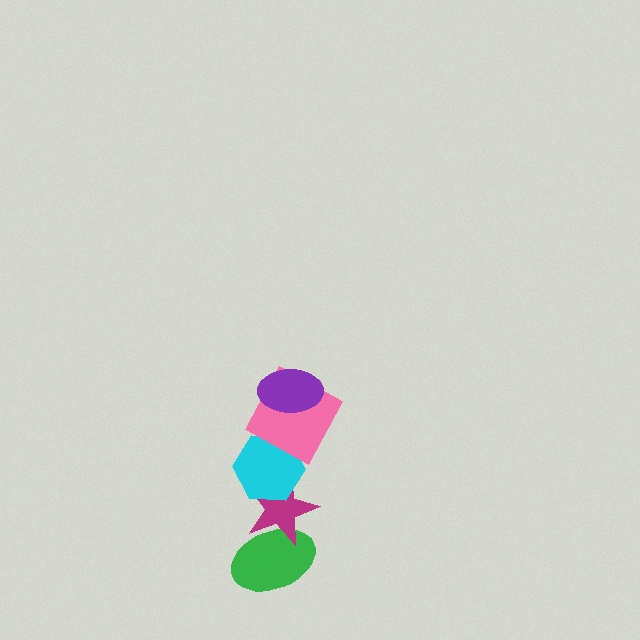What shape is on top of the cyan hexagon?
The pink square is on top of the cyan hexagon.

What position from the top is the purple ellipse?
The purple ellipse is 1st from the top.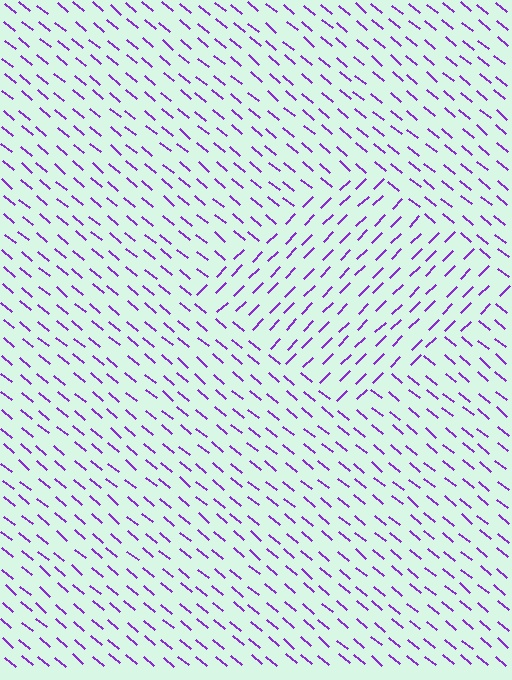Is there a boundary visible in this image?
Yes, there is a texture boundary formed by a change in line orientation.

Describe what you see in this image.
The image is filled with small purple line segments. A diamond region in the image has lines oriented differently from the surrounding lines, creating a visible texture boundary.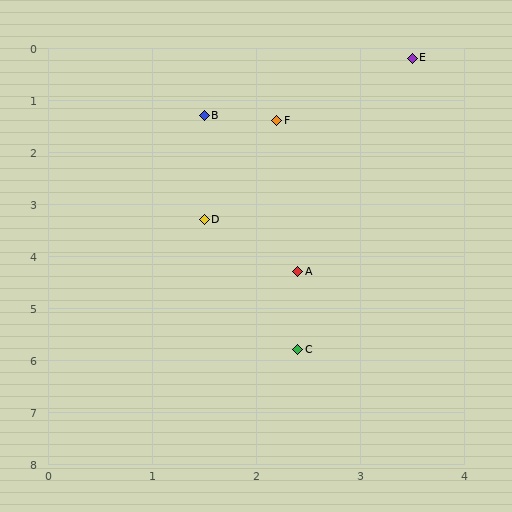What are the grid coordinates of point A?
Point A is at approximately (2.4, 4.3).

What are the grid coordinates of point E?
Point E is at approximately (3.5, 0.2).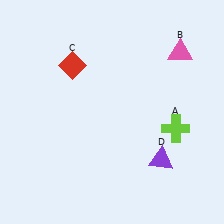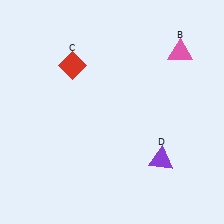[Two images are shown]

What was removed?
The lime cross (A) was removed in Image 2.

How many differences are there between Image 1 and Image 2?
There is 1 difference between the two images.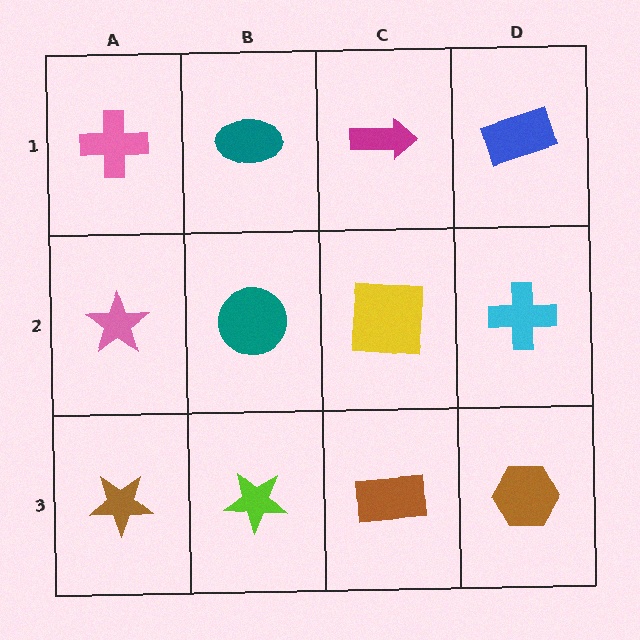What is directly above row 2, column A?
A pink cross.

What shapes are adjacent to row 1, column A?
A pink star (row 2, column A), a teal ellipse (row 1, column B).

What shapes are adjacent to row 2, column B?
A teal ellipse (row 1, column B), a lime star (row 3, column B), a pink star (row 2, column A), a yellow square (row 2, column C).